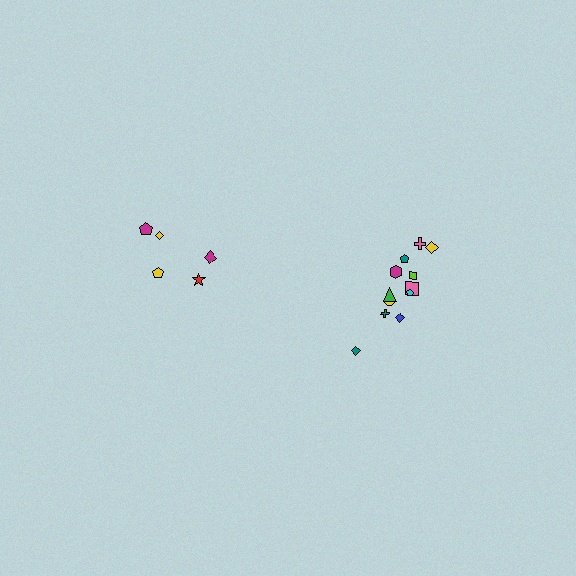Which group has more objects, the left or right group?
The right group.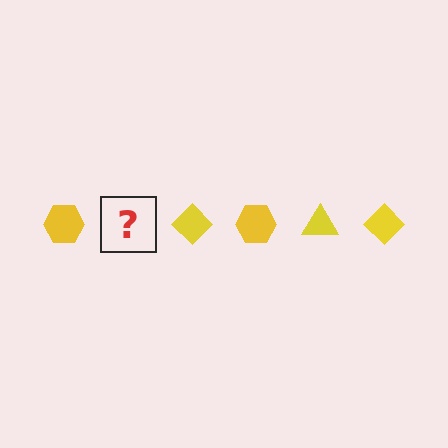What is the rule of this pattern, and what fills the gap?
The rule is that the pattern cycles through hexagon, triangle, diamond shapes in yellow. The gap should be filled with a yellow triangle.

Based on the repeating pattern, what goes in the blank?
The blank should be a yellow triangle.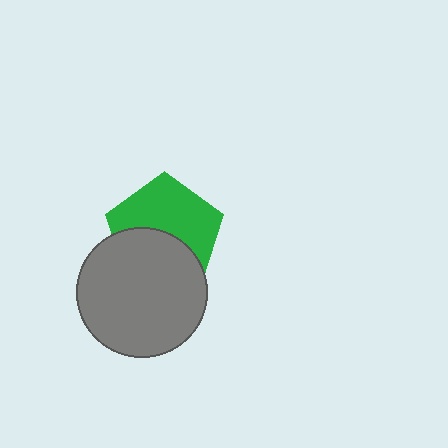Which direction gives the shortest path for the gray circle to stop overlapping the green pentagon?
Moving down gives the shortest separation.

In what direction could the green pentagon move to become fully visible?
The green pentagon could move up. That would shift it out from behind the gray circle entirely.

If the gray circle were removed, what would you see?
You would see the complete green pentagon.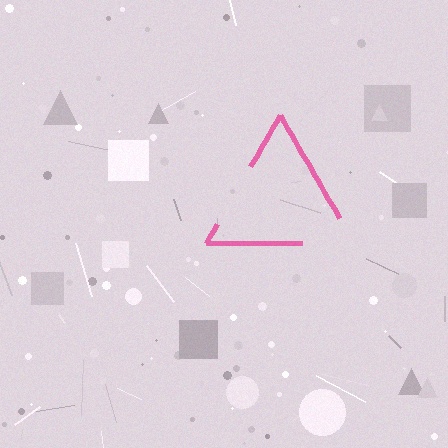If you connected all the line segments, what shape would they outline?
They would outline a triangle.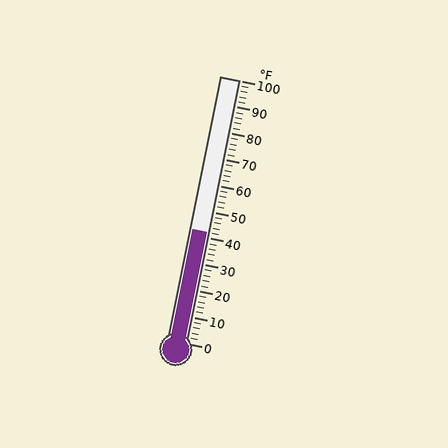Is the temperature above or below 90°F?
The temperature is below 90°F.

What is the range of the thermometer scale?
The thermometer scale ranges from 0°F to 100°F.